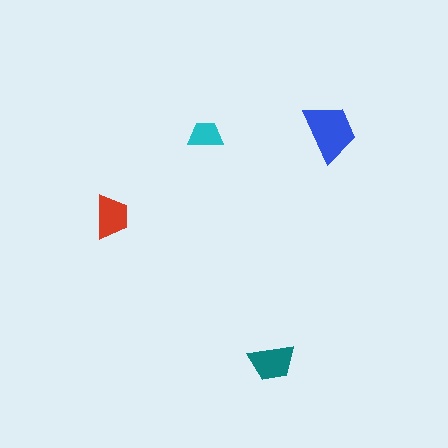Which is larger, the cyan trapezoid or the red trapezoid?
The red one.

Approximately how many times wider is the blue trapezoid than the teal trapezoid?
About 1.5 times wider.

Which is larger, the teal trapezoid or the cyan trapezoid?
The teal one.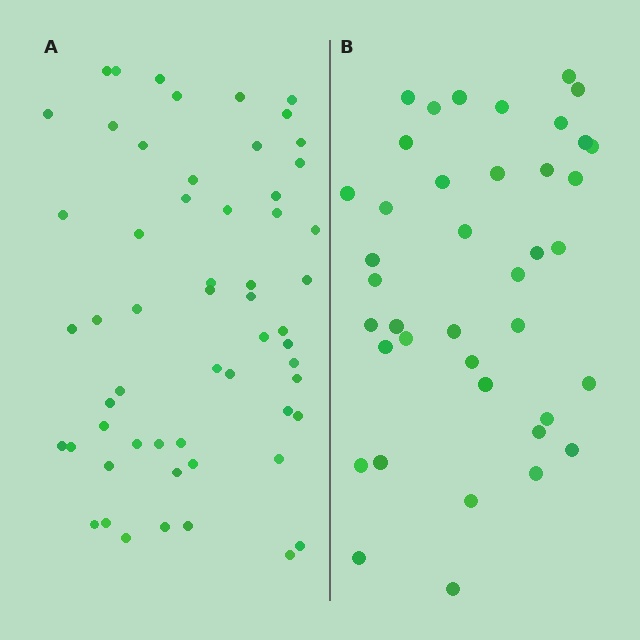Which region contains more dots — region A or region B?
Region A (the left region) has more dots.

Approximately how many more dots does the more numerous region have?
Region A has approximately 15 more dots than region B.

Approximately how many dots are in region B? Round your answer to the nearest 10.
About 40 dots.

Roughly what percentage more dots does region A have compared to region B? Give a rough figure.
About 40% more.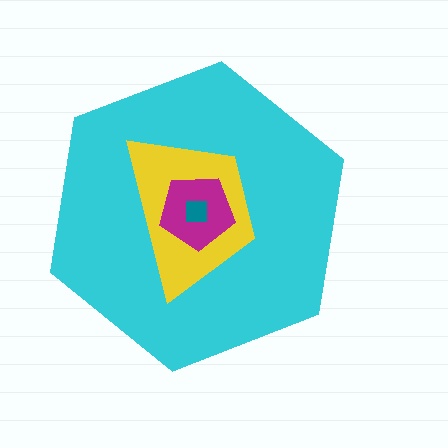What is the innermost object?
The teal square.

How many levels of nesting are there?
4.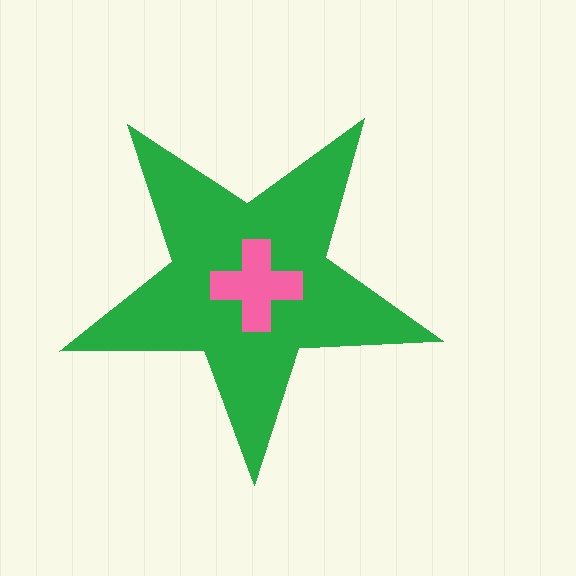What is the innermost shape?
The pink cross.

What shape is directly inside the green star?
The pink cross.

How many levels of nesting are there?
2.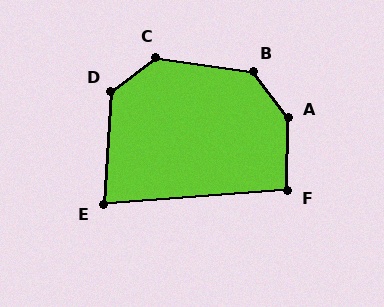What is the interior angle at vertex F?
Approximately 95 degrees (approximately right).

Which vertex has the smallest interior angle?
E, at approximately 82 degrees.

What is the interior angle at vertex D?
Approximately 131 degrees (obtuse).